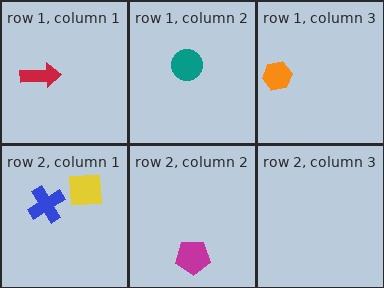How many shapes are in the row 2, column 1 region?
2.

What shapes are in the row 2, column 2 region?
The magenta pentagon.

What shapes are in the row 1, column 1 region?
The red arrow.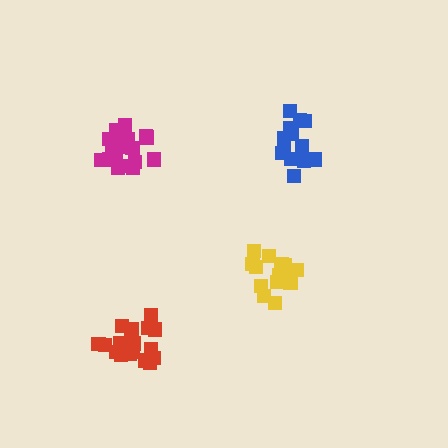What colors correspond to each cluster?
The clusters are colored: blue, magenta, yellow, red.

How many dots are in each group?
Group 1: 14 dots, Group 2: 20 dots, Group 3: 15 dots, Group 4: 19 dots (68 total).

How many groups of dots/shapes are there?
There are 4 groups.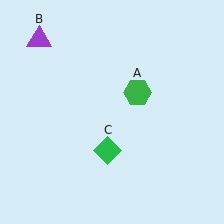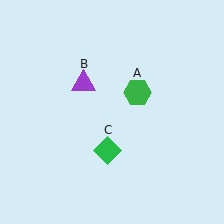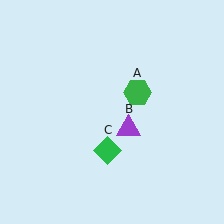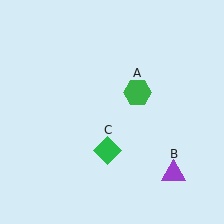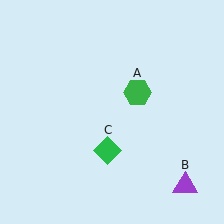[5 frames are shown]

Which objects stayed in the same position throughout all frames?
Green hexagon (object A) and green diamond (object C) remained stationary.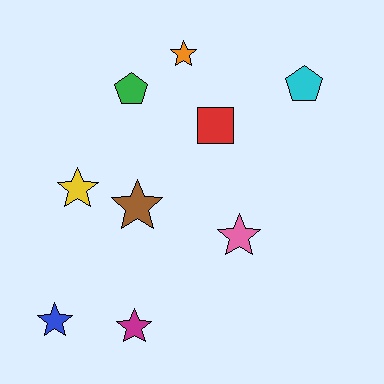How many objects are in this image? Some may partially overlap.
There are 9 objects.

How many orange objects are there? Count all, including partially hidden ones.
There is 1 orange object.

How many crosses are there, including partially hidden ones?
There are no crosses.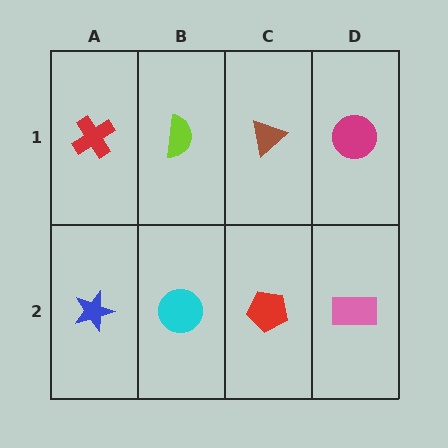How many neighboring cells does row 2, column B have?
3.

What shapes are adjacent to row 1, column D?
A pink rectangle (row 2, column D), a brown triangle (row 1, column C).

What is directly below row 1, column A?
A blue star.